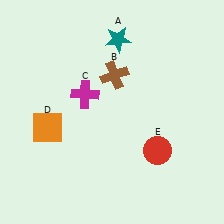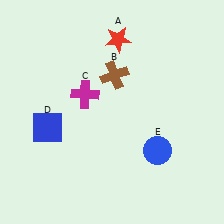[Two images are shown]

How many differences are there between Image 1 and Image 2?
There are 3 differences between the two images.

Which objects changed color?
A changed from teal to red. D changed from orange to blue. E changed from red to blue.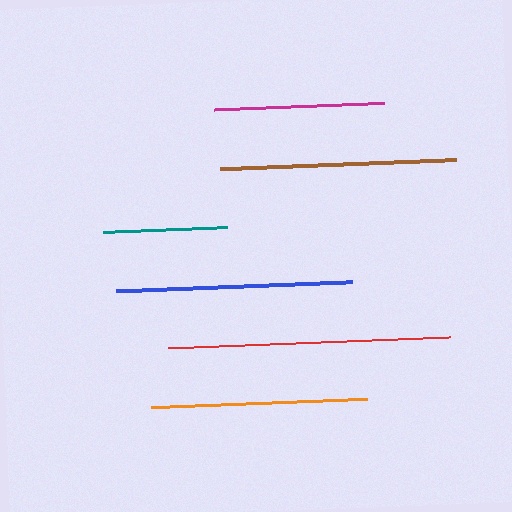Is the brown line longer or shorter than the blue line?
The brown line is longer than the blue line.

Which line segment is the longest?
The red line is the longest at approximately 283 pixels.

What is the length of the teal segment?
The teal segment is approximately 124 pixels long.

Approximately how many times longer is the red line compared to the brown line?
The red line is approximately 1.2 times the length of the brown line.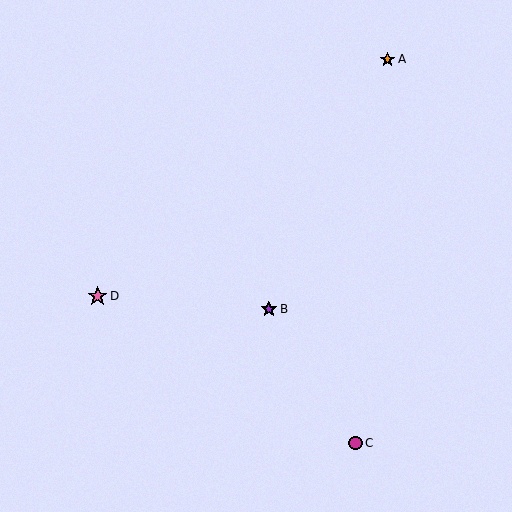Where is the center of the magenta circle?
The center of the magenta circle is at (356, 443).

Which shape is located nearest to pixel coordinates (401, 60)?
The orange star (labeled A) at (388, 59) is nearest to that location.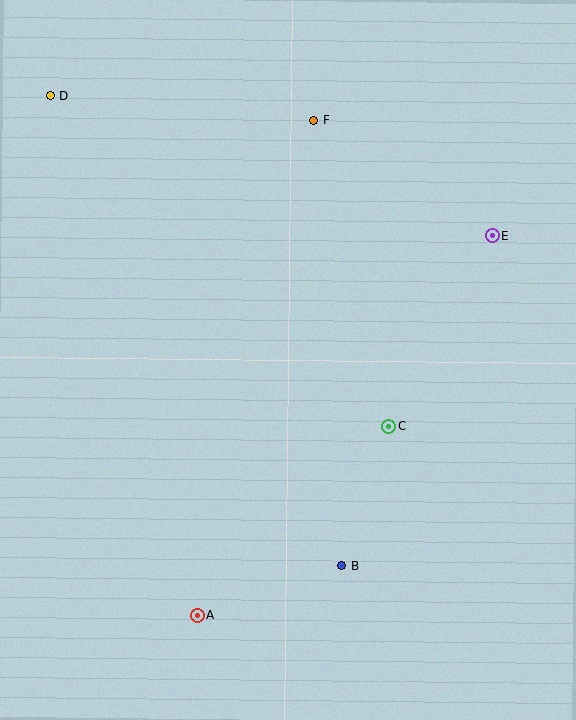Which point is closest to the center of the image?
Point C at (389, 426) is closest to the center.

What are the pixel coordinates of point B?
Point B is at (341, 565).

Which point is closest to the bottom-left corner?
Point A is closest to the bottom-left corner.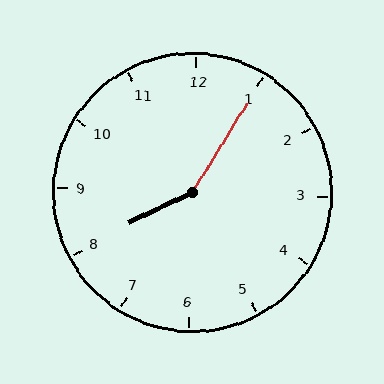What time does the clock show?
8:05.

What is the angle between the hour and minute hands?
Approximately 148 degrees.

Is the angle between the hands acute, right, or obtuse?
It is obtuse.